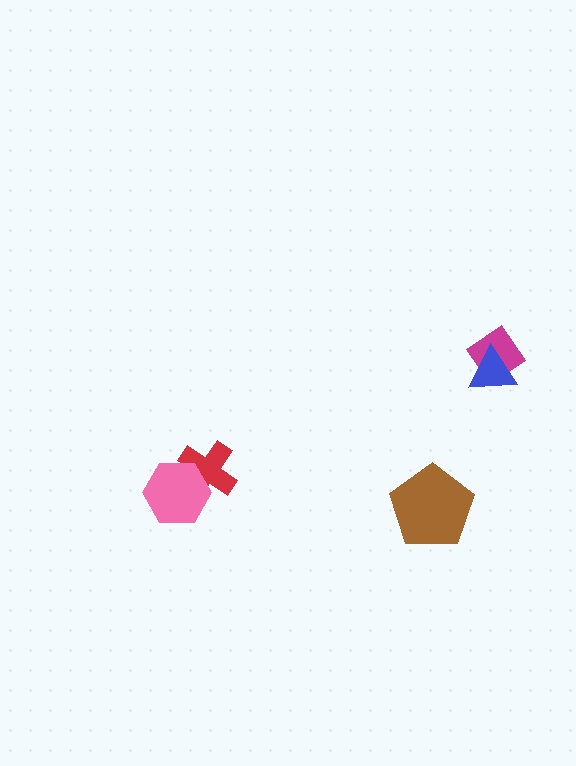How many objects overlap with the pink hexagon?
1 object overlaps with the pink hexagon.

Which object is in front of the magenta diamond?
The blue triangle is in front of the magenta diamond.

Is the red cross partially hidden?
Yes, it is partially covered by another shape.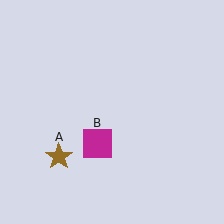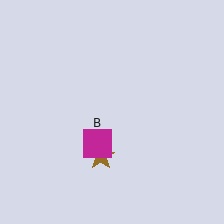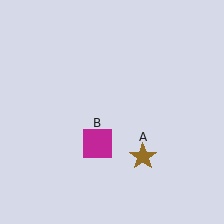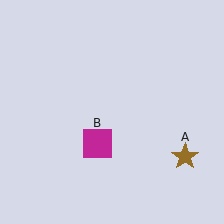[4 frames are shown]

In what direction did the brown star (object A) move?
The brown star (object A) moved right.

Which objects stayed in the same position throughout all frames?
Magenta square (object B) remained stationary.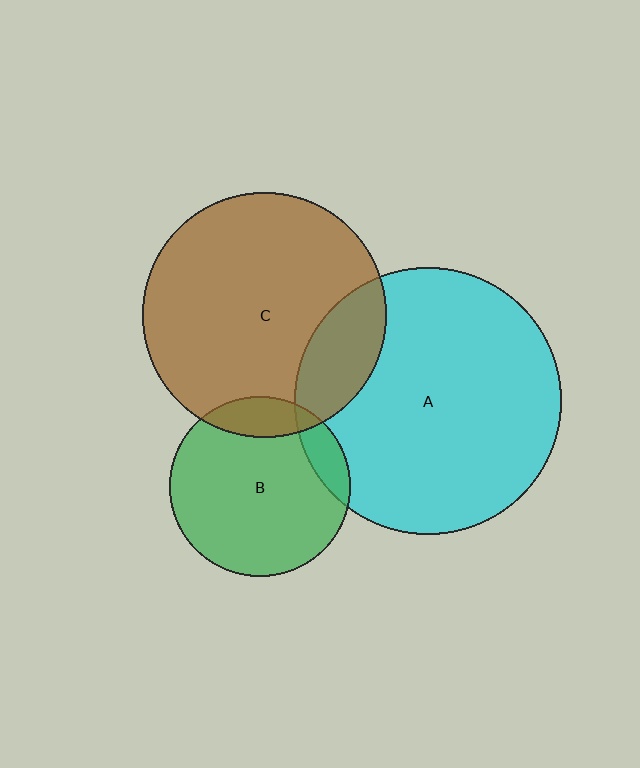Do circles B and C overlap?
Yes.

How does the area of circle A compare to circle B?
Approximately 2.2 times.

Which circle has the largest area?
Circle A (cyan).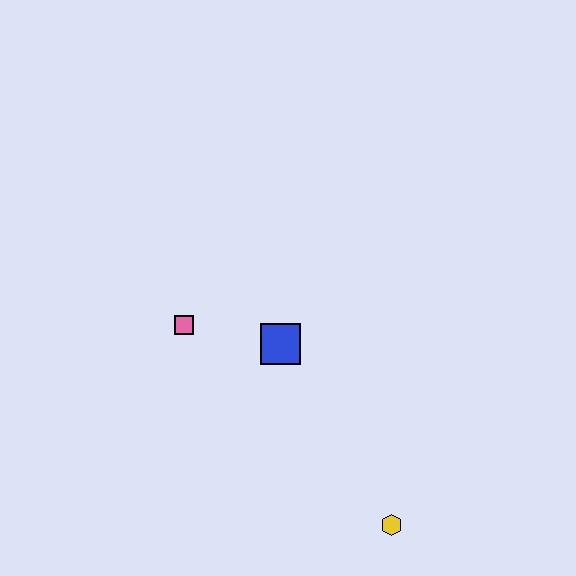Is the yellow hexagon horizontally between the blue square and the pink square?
No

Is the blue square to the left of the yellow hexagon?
Yes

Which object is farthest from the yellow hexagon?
The pink square is farthest from the yellow hexagon.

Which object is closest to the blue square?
The pink square is closest to the blue square.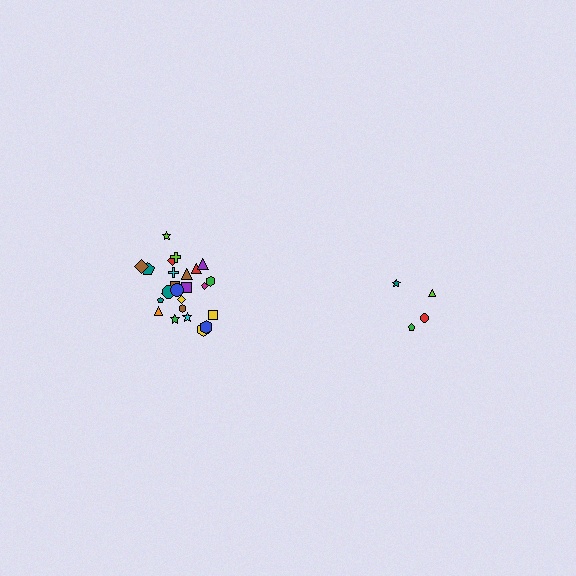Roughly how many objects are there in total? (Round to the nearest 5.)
Roughly 30 objects in total.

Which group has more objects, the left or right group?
The left group.